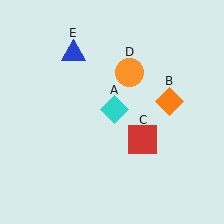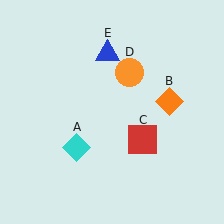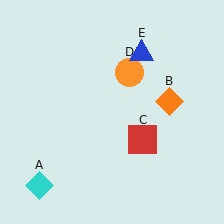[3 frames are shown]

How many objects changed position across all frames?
2 objects changed position: cyan diamond (object A), blue triangle (object E).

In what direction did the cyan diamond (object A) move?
The cyan diamond (object A) moved down and to the left.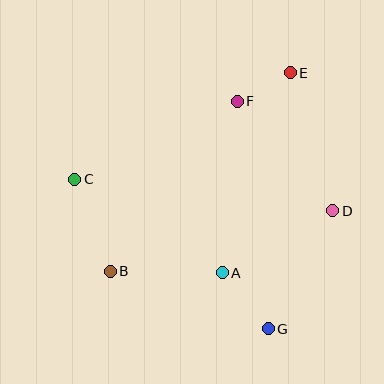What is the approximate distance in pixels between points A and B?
The distance between A and B is approximately 112 pixels.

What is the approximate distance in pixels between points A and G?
The distance between A and G is approximately 72 pixels.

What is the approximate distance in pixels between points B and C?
The distance between B and C is approximately 99 pixels.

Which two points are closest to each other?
Points E and F are closest to each other.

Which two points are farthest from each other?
Points B and E are farthest from each other.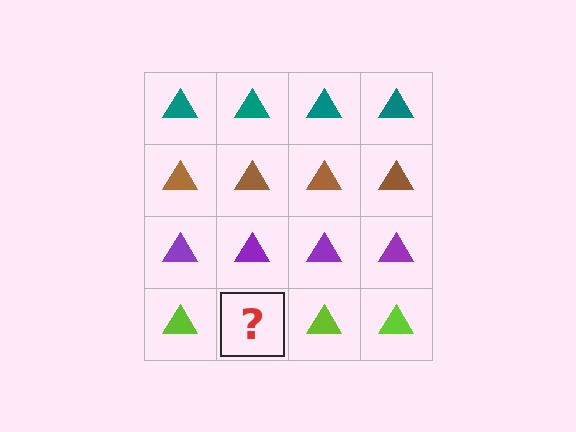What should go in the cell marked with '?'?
The missing cell should contain a lime triangle.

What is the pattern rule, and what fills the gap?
The rule is that each row has a consistent color. The gap should be filled with a lime triangle.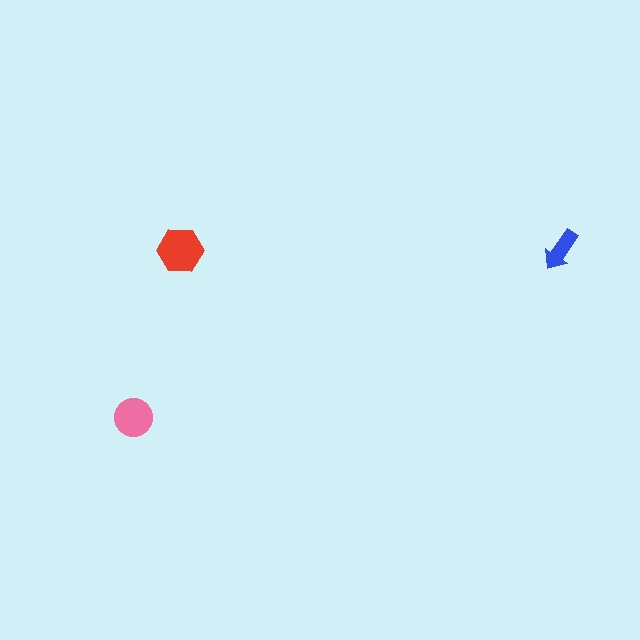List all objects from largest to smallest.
The red hexagon, the pink circle, the blue arrow.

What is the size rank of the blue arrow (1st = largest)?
3rd.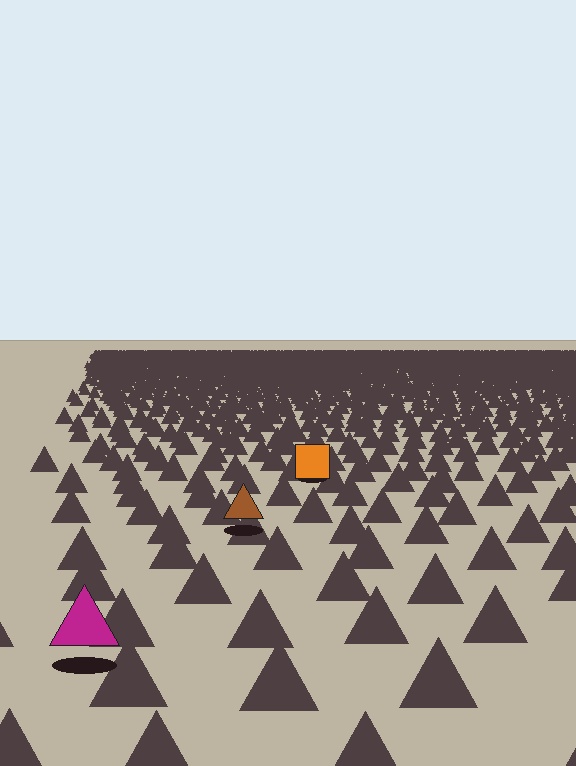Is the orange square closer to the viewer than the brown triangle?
No. The brown triangle is closer — you can tell from the texture gradient: the ground texture is coarser near it.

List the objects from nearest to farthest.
From nearest to farthest: the magenta triangle, the brown triangle, the orange square.